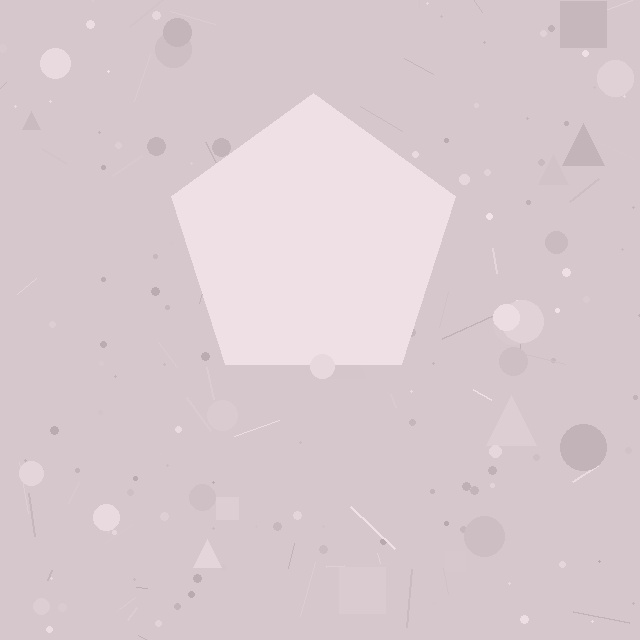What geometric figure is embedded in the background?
A pentagon is embedded in the background.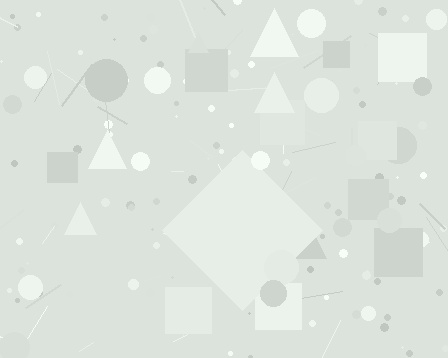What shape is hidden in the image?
A diamond is hidden in the image.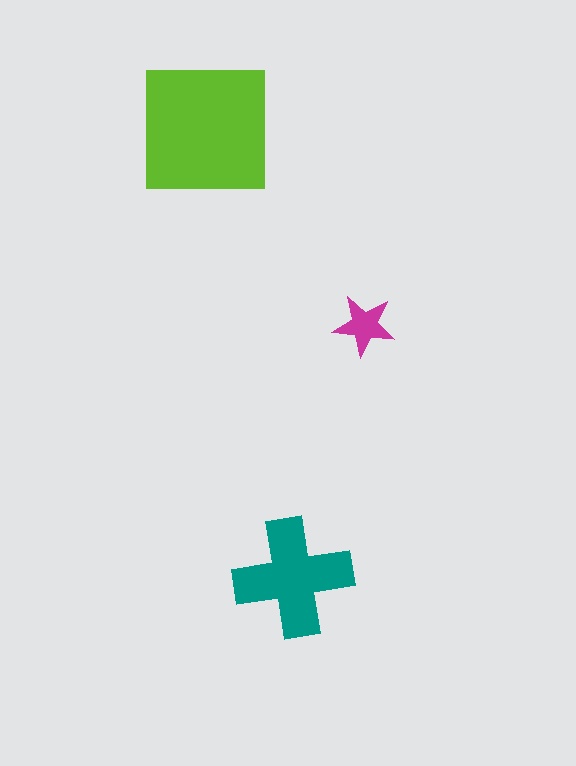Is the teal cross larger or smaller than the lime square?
Smaller.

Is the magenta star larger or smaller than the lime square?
Smaller.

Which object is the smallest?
The magenta star.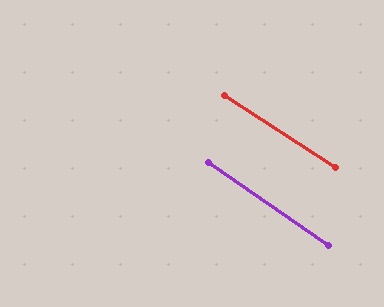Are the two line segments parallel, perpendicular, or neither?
Parallel — their directions differ by only 1.6°.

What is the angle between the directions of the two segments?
Approximately 2 degrees.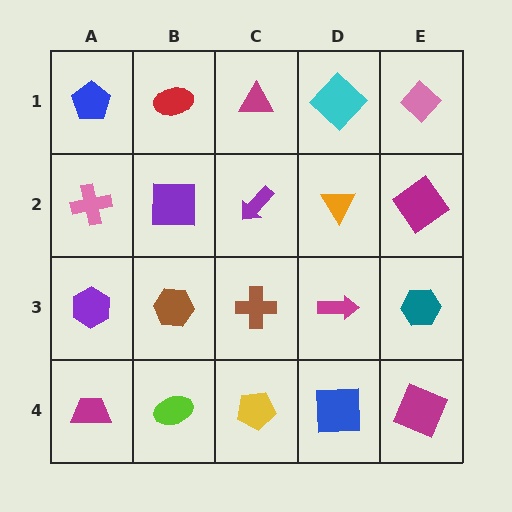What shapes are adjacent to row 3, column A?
A pink cross (row 2, column A), a magenta trapezoid (row 4, column A), a brown hexagon (row 3, column B).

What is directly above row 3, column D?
An orange triangle.